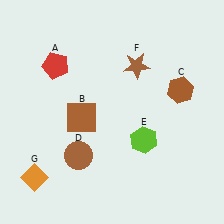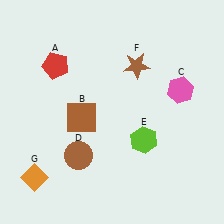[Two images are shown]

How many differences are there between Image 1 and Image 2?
There is 1 difference between the two images.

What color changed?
The hexagon (C) changed from brown in Image 1 to pink in Image 2.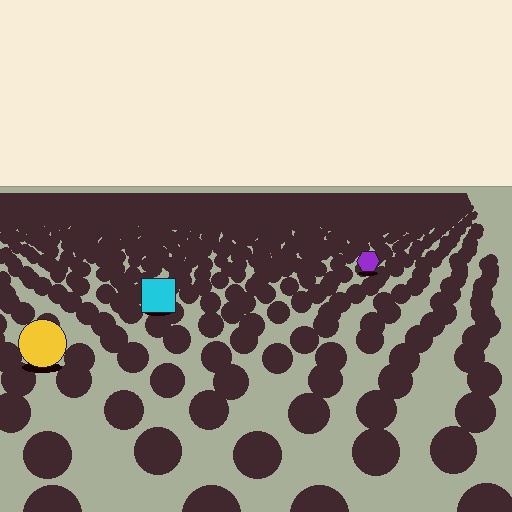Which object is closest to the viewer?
The yellow circle is closest. The texture marks near it are larger and more spread out.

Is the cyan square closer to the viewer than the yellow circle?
No. The yellow circle is closer — you can tell from the texture gradient: the ground texture is coarser near it.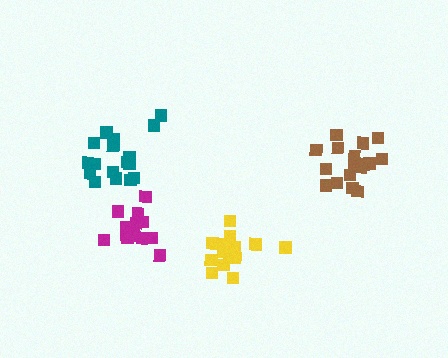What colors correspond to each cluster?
The clusters are colored: magenta, brown, yellow, teal.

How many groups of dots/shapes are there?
There are 4 groups.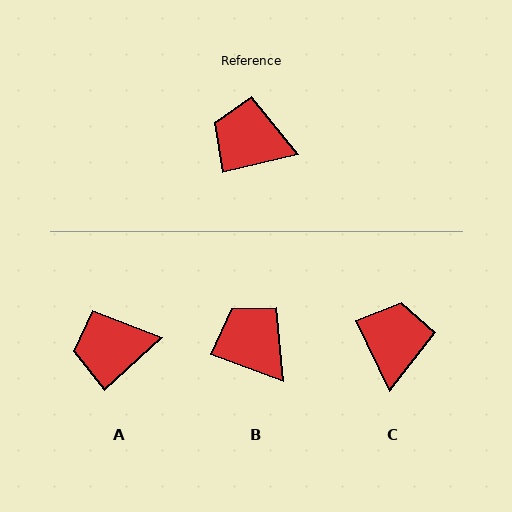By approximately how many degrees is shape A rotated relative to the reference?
Approximately 29 degrees counter-clockwise.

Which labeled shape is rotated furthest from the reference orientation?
C, about 77 degrees away.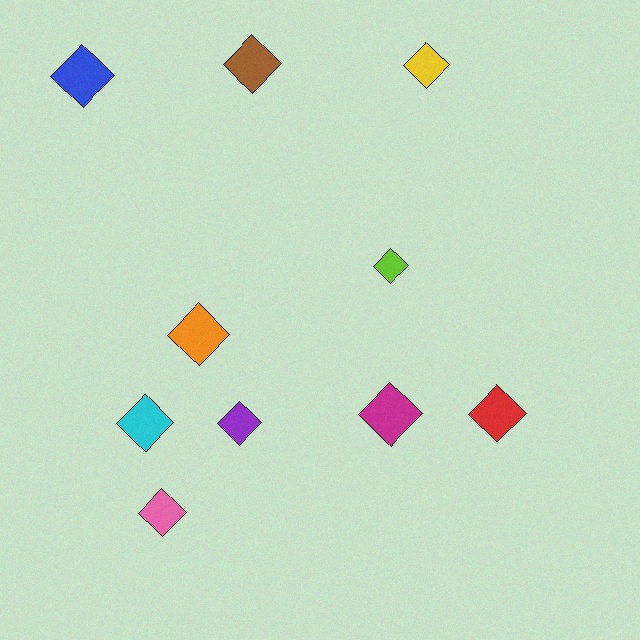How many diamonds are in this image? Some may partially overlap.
There are 10 diamonds.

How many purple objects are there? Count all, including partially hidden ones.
There is 1 purple object.